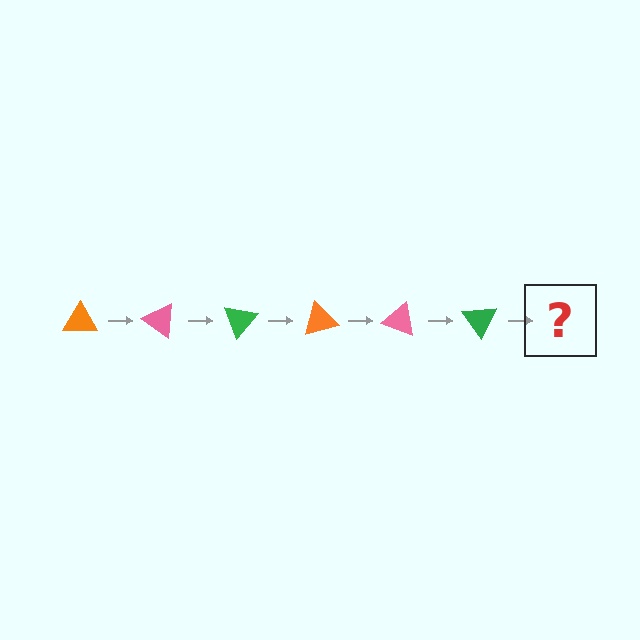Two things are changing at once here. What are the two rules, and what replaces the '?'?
The two rules are that it rotates 35 degrees each step and the color cycles through orange, pink, and green. The '?' should be an orange triangle, rotated 210 degrees from the start.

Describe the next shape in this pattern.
It should be an orange triangle, rotated 210 degrees from the start.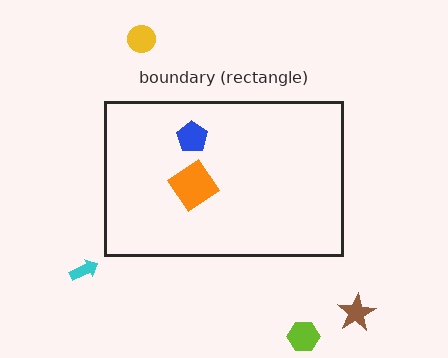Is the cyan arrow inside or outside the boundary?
Outside.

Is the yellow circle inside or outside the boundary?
Outside.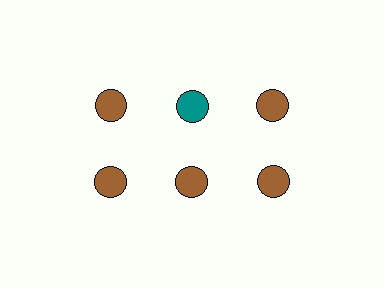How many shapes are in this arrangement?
There are 6 shapes arranged in a grid pattern.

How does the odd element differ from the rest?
It has a different color: teal instead of brown.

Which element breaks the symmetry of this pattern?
The teal circle in the top row, second from left column breaks the symmetry. All other shapes are brown circles.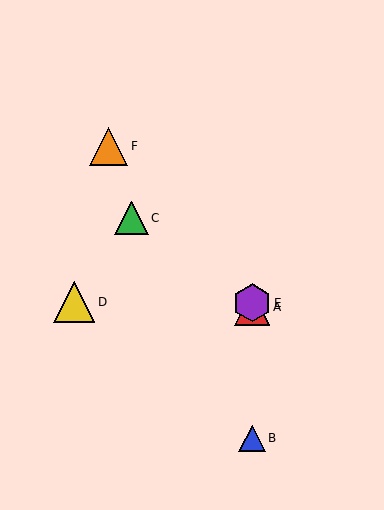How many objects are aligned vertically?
3 objects (A, B, E) are aligned vertically.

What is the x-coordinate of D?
Object D is at x≈74.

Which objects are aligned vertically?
Objects A, B, E are aligned vertically.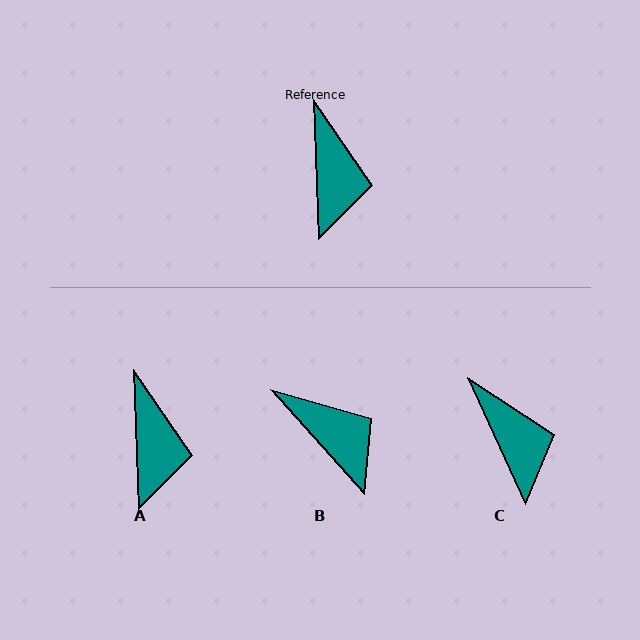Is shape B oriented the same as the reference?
No, it is off by about 40 degrees.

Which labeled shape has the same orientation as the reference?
A.